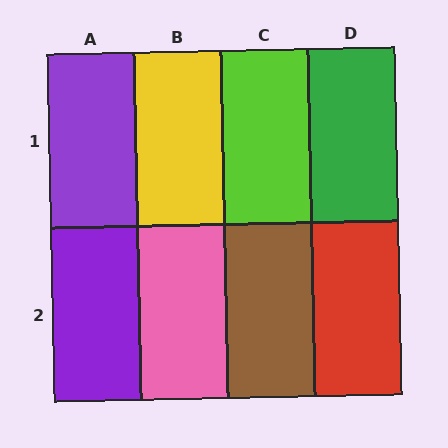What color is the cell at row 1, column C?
Lime.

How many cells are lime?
1 cell is lime.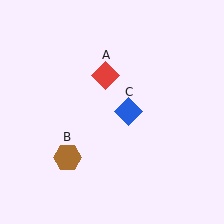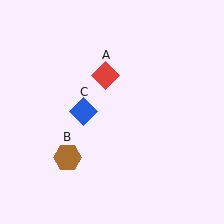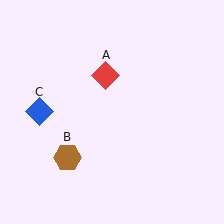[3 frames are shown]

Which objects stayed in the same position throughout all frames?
Red diamond (object A) and brown hexagon (object B) remained stationary.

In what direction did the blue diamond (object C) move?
The blue diamond (object C) moved left.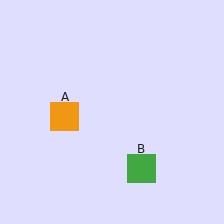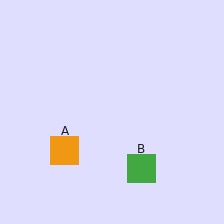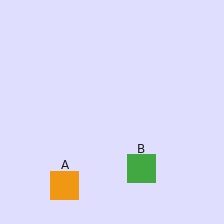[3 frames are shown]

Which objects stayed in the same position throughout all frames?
Green square (object B) remained stationary.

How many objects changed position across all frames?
1 object changed position: orange square (object A).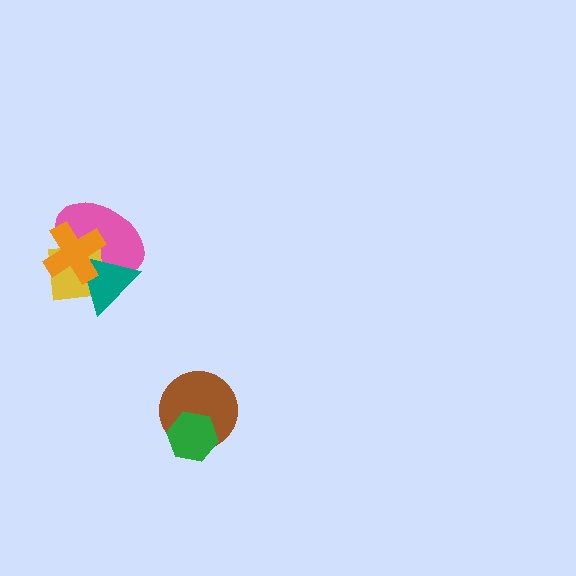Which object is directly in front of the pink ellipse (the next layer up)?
The yellow square is directly in front of the pink ellipse.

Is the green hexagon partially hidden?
No, no other shape covers it.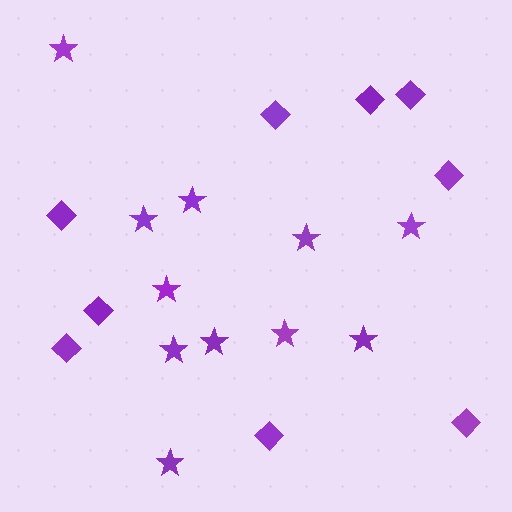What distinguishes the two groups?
There are 2 groups: one group of diamonds (9) and one group of stars (11).